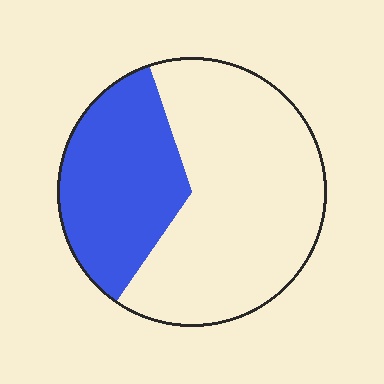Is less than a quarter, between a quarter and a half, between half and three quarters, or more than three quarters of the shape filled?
Between a quarter and a half.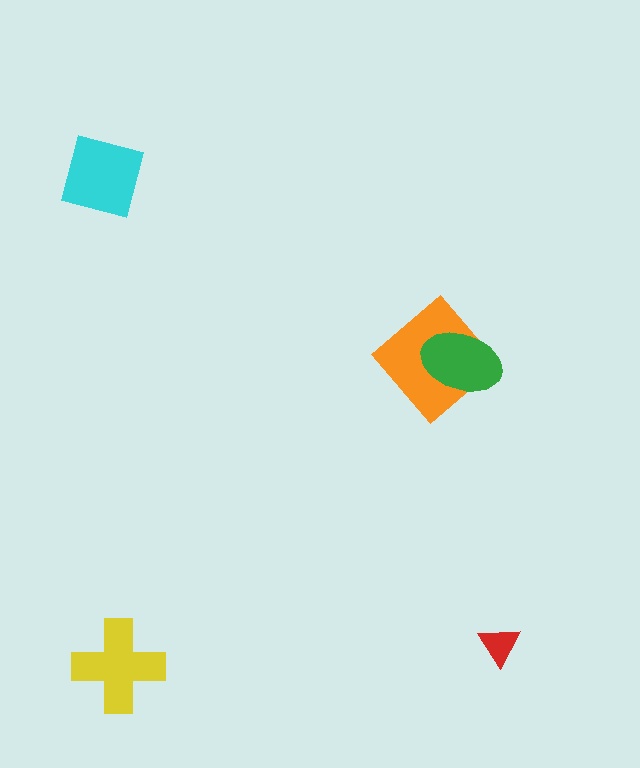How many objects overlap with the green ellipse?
1 object overlaps with the green ellipse.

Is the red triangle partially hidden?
No, no other shape covers it.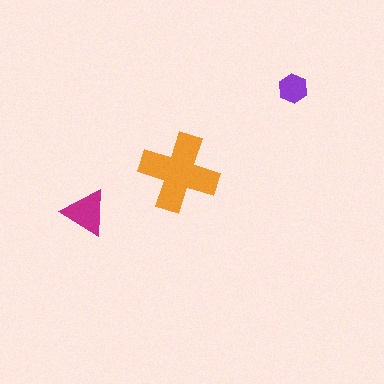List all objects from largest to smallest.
The orange cross, the magenta triangle, the purple hexagon.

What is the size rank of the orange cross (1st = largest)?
1st.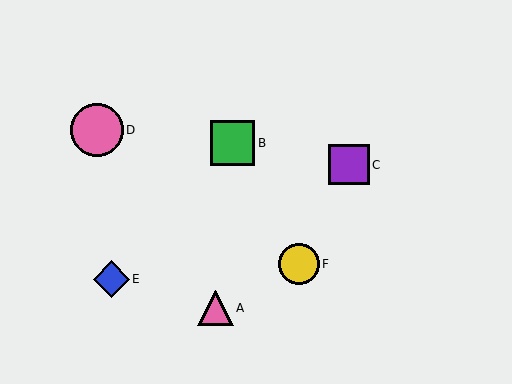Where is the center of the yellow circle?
The center of the yellow circle is at (299, 264).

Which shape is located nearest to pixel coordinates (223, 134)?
The green square (labeled B) at (233, 143) is nearest to that location.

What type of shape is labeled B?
Shape B is a green square.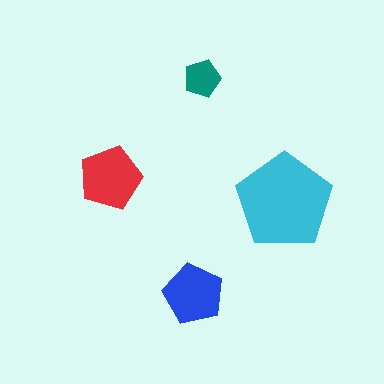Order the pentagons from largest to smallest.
the cyan one, the red one, the blue one, the teal one.